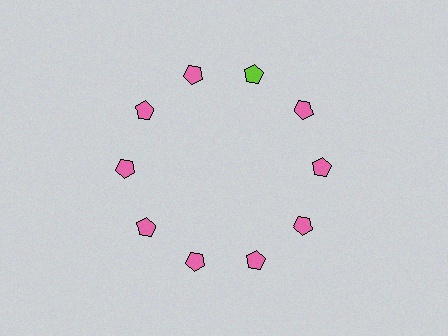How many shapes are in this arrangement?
There are 10 shapes arranged in a ring pattern.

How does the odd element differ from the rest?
It has a different color: lime instead of pink.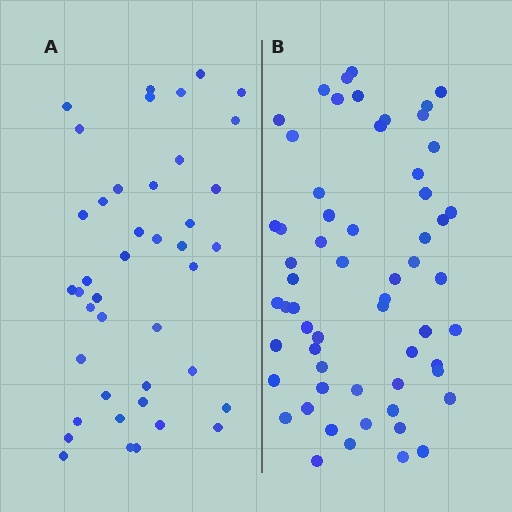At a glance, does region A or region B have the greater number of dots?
Region B (the right region) has more dots.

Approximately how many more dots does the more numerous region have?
Region B has approximately 20 more dots than region A.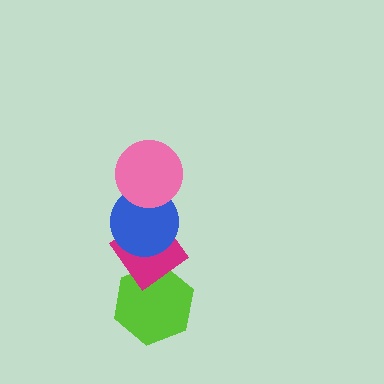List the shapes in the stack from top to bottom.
From top to bottom: the pink circle, the blue circle, the magenta diamond, the lime hexagon.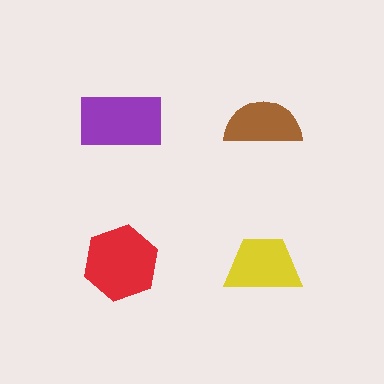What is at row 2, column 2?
A yellow trapezoid.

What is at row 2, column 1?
A red hexagon.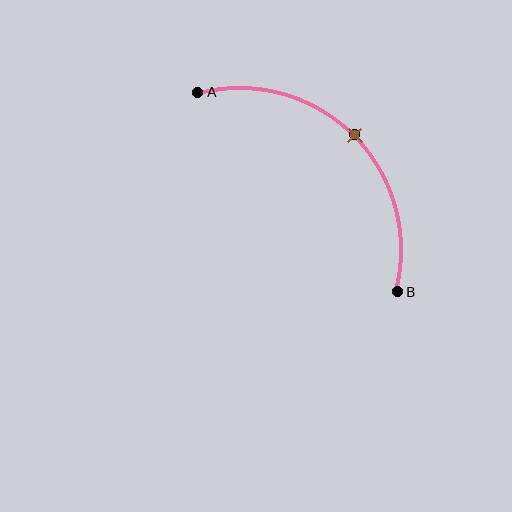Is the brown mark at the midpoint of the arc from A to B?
Yes. The brown mark lies on the arc at equal arc-length from both A and B — it is the arc midpoint.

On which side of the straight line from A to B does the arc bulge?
The arc bulges above and to the right of the straight line connecting A and B.